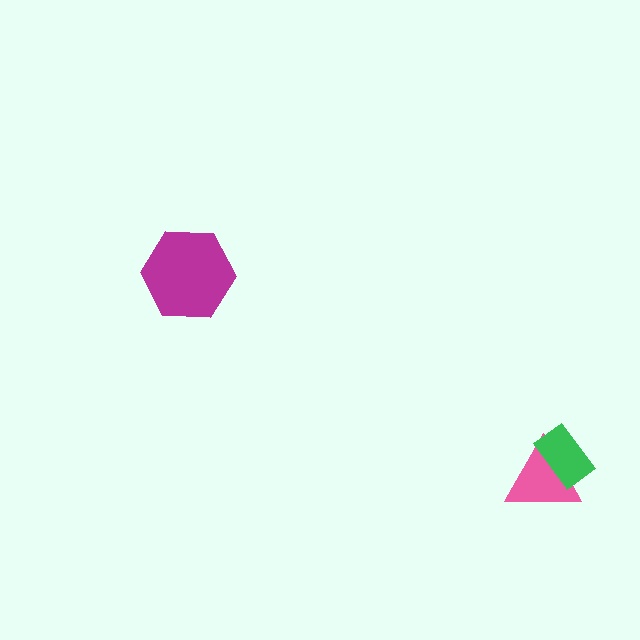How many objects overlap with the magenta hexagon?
0 objects overlap with the magenta hexagon.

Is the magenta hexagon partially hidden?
No, no other shape covers it.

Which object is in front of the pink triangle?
The green rectangle is in front of the pink triangle.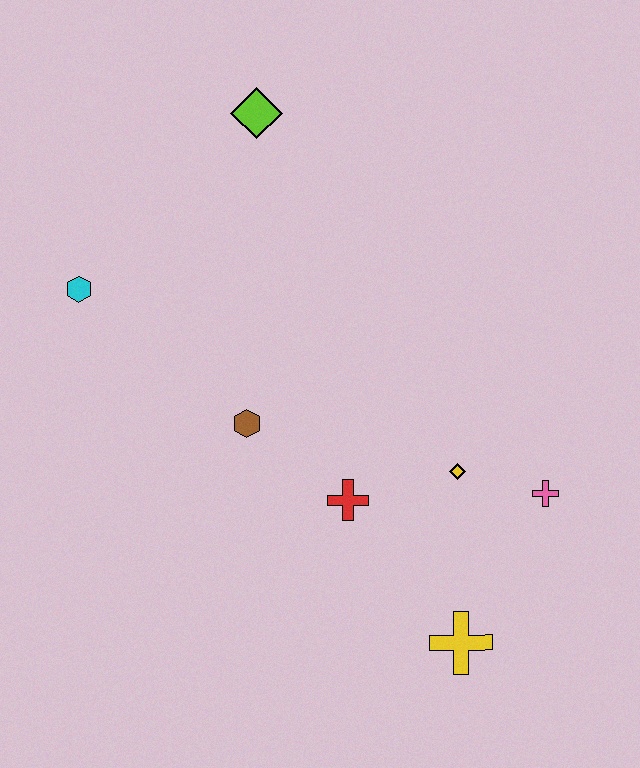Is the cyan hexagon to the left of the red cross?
Yes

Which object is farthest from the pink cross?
The cyan hexagon is farthest from the pink cross.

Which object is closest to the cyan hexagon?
The brown hexagon is closest to the cyan hexagon.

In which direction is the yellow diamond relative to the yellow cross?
The yellow diamond is above the yellow cross.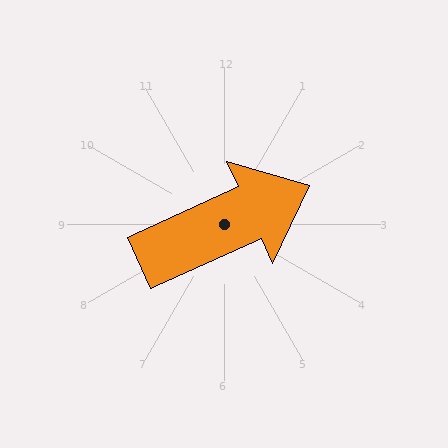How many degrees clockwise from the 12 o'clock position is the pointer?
Approximately 66 degrees.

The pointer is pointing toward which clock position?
Roughly 2 o'clock.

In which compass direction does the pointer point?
Northeast.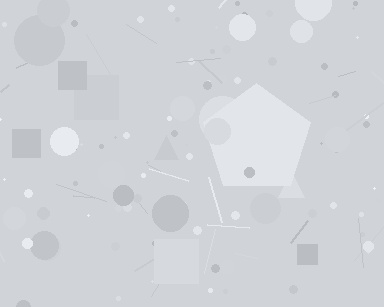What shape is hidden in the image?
A pentagon is hidden in the image.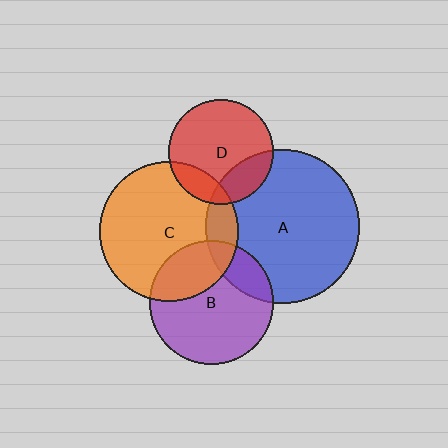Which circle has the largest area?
Circle A (blue).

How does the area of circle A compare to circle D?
Approximately 2.1 times.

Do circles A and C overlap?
Yes.